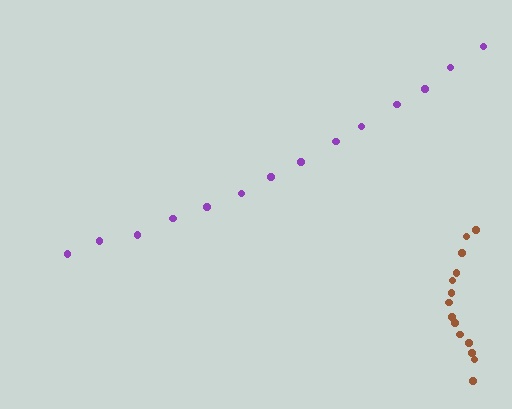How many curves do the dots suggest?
There are 2 distinct paths.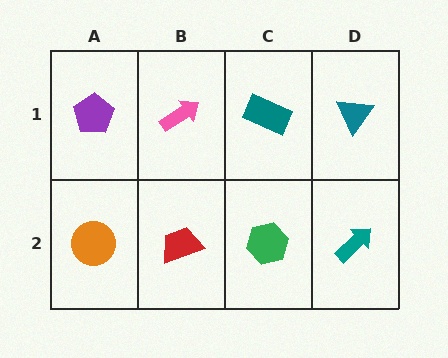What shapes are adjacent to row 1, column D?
A teal arrow (row 2, column D), a teal rectangle (row 1, column C).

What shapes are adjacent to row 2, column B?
A pink arrow (row 1, column B), an orange circle (row 2, column A), a green hexagon (row 2, column C).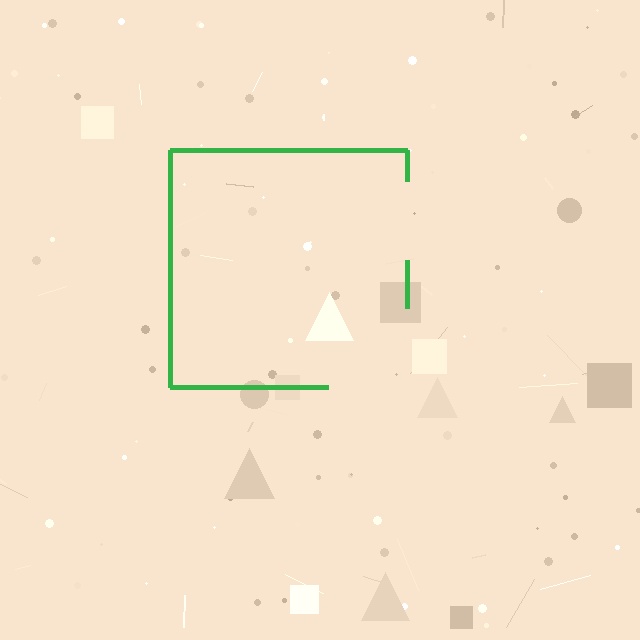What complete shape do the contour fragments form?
The contour fragments form a square.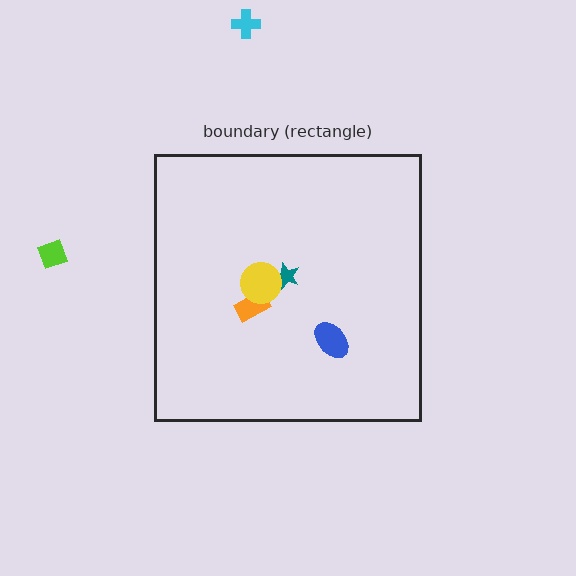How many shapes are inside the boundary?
4 inside, 2 outside.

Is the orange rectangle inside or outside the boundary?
Inside.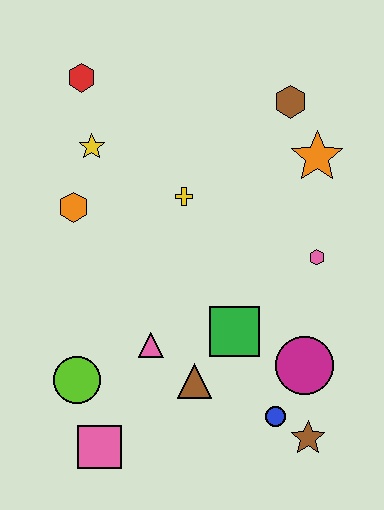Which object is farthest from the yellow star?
The brown star is farthest from the yellow star.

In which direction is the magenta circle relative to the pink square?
The magenta circle is to the right of the pink square.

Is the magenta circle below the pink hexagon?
Yes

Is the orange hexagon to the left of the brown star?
Yes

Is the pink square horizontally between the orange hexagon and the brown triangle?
Yes